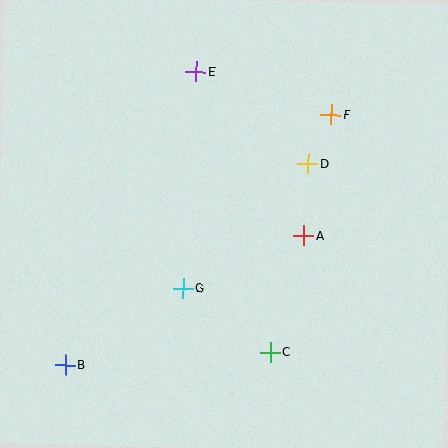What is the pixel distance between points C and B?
The distance between C and B is 206 pixels.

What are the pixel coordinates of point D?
Point D is at (308, 164).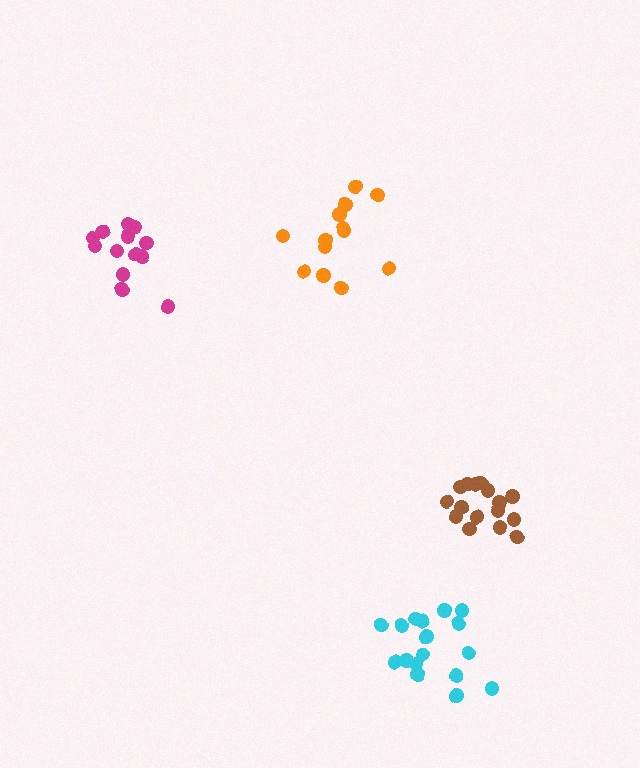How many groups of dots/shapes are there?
There are 4 groups.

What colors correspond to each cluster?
The clusters are colored: brown, magenta, orange, cyan.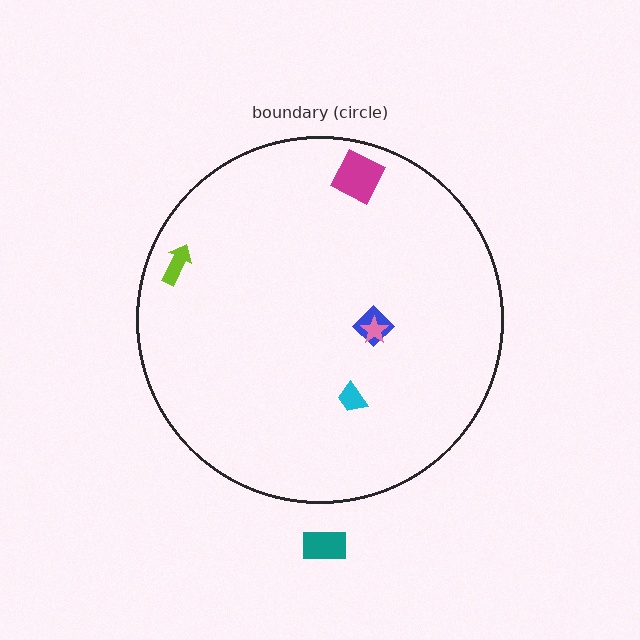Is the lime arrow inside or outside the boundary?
Inside.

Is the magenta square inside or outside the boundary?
Inside.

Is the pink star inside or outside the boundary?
Inside.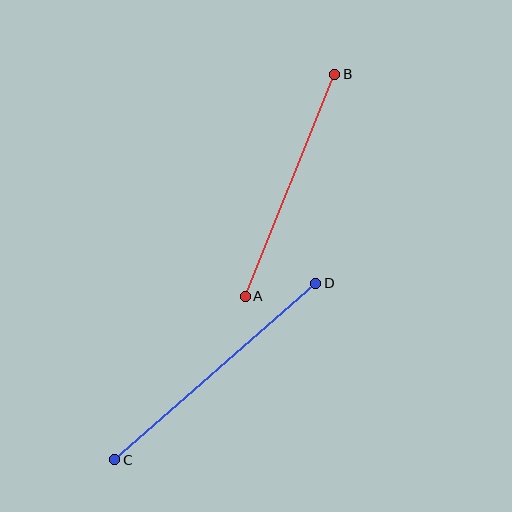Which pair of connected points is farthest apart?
Points C and D are farthest apart.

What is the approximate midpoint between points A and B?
The midpoint is at approximately (290, 185) pixels.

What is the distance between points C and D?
The distance is approximately 267 pixels.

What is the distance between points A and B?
The distance is approximately 239 pixels.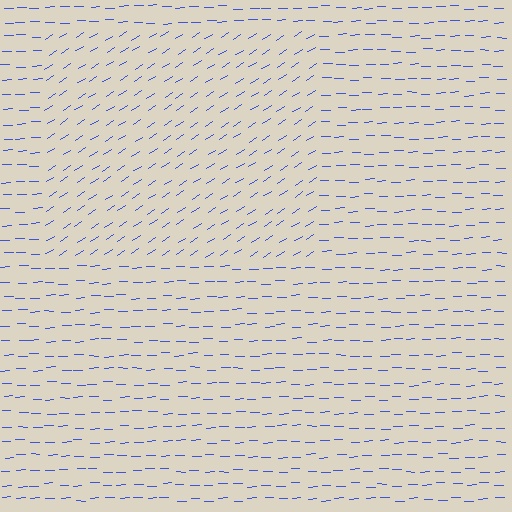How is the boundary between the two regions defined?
The boundary is defined purely by a change in line orientation (approximately 31 degrees difference). All lines are the same color and thickness.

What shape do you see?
I see a rectangle.